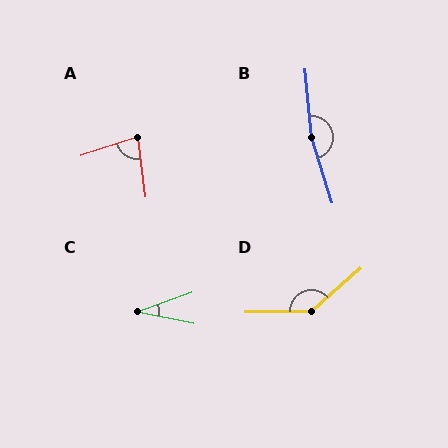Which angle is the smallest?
C, at approximately 31 degrees.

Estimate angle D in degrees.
Approximately 139 degrees.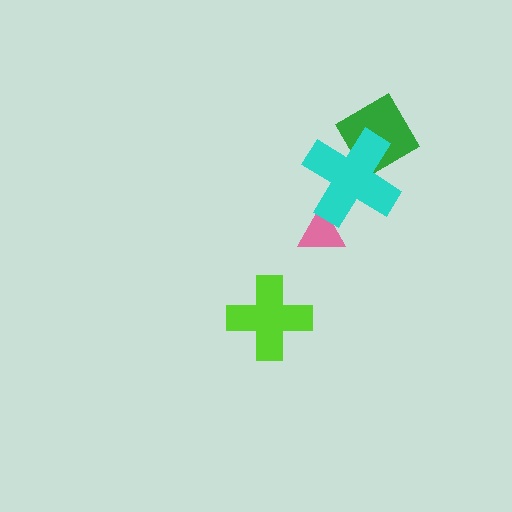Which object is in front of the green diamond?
The cyan cross is in front of the green diamond.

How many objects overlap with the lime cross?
0 objects overlap with the lime cross.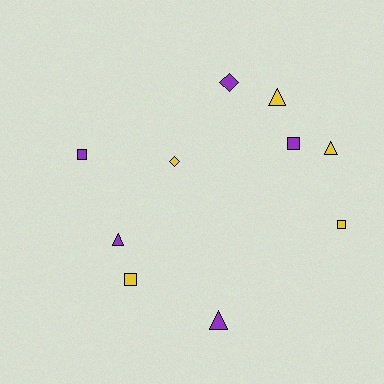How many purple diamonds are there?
There is 1 purple diamond.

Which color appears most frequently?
Yellow, with 5 objects.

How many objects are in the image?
There are 10 objects.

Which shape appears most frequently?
Square, with 4 objects.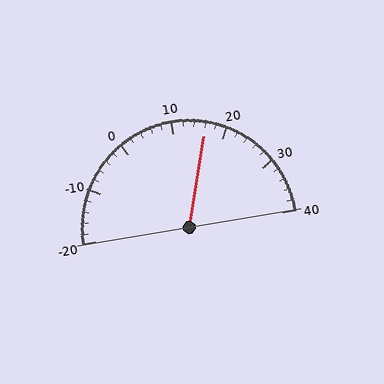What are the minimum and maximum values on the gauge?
The gauge ranges from -20 to 40.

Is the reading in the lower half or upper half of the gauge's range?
The reading is in the upper half of the range (-20 to 40).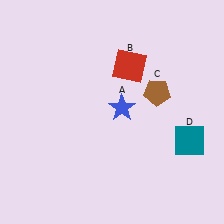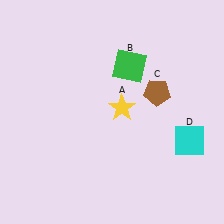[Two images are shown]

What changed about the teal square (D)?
In Image 1, D is teal. In Image 2, it changed to cyan.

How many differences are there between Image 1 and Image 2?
There are 3 differences between the two images.